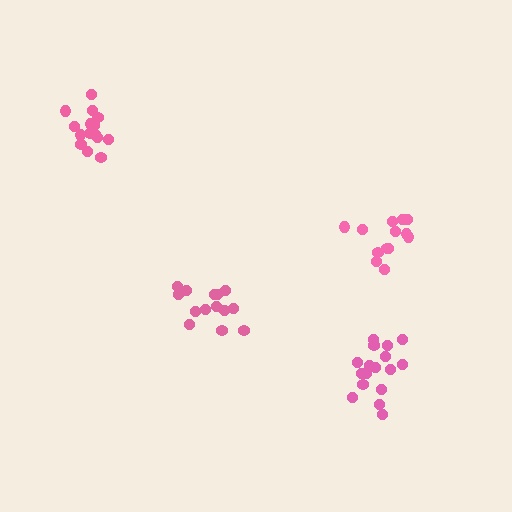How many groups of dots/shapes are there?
There are 4 groups.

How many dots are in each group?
Group 1: 15 dots, Group 2: 14 dots, Group 3: 13 dots, Group 4: 17 dots (59 total).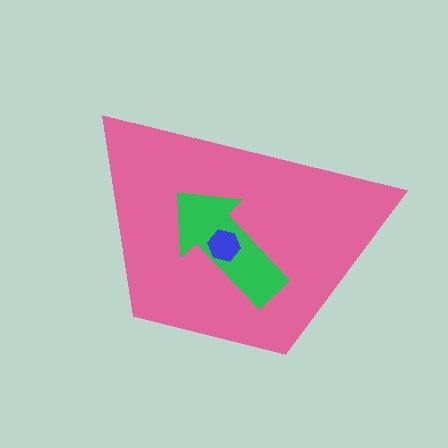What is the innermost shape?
The blue hexagon.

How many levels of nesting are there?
3.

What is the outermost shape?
The pink trapezoid.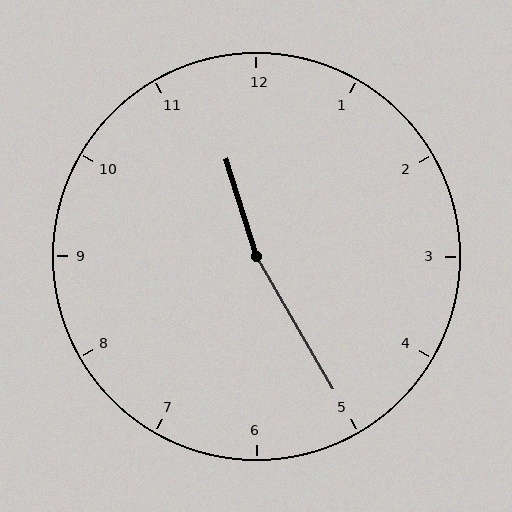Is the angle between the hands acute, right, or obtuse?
It is obtuse.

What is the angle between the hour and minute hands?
Approximately 168 degrees.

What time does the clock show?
11:25.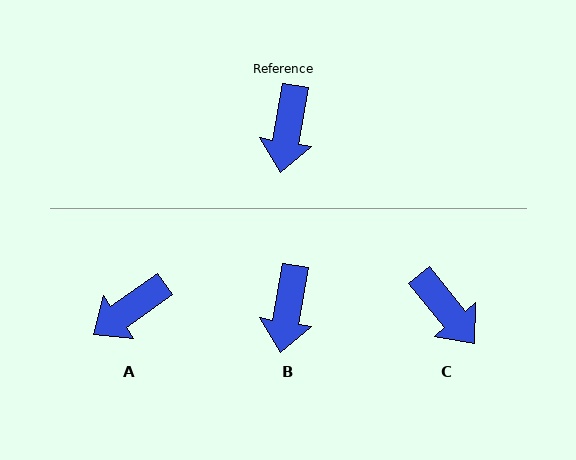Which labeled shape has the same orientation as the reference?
B.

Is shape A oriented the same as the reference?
No, it is off by about 46 degrees.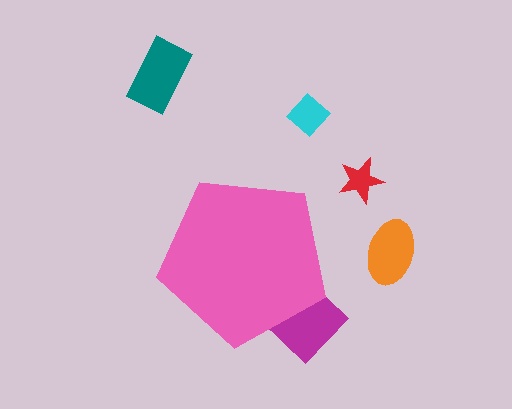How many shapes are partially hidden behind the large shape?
1 shape is partially hidden.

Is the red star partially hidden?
No, the red star is fully visible.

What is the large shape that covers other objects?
A pink pentagon.